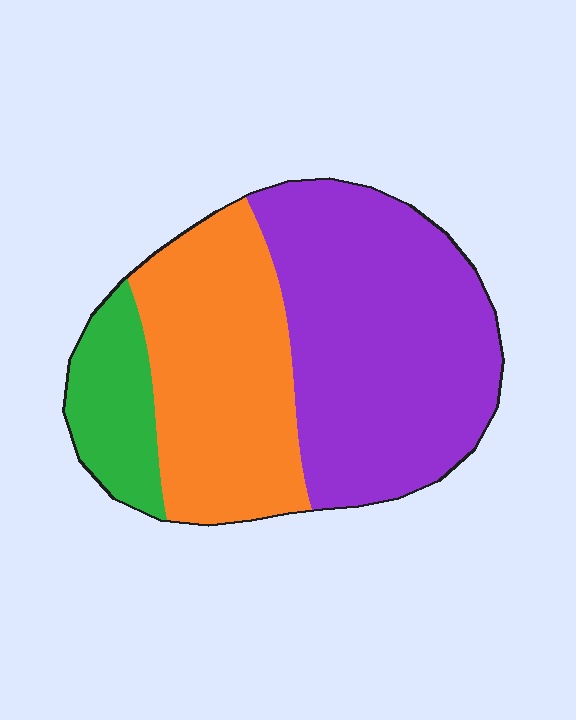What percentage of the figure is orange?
Orange takes up between a third and a half of the figure.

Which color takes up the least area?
Green, at roughly 15%.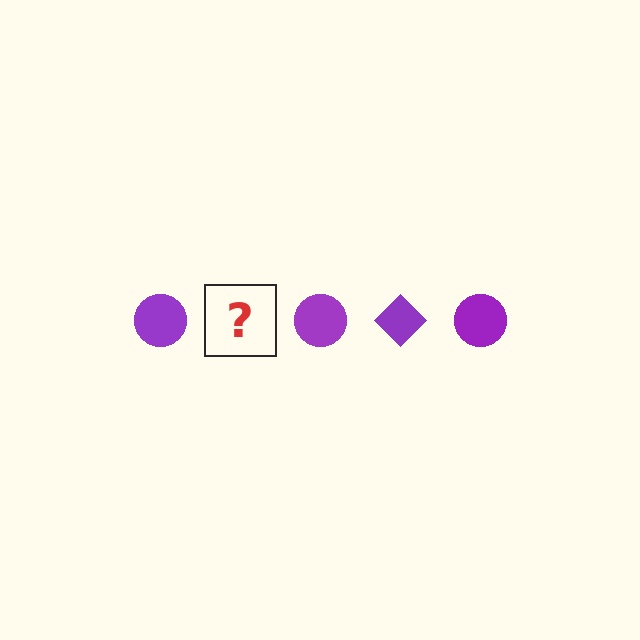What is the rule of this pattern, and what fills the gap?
The rule is that the pattern cycles through circle, diamond shapes in purple. The gap should be filled with a purple diamond.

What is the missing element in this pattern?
The missing element is a purple diamond.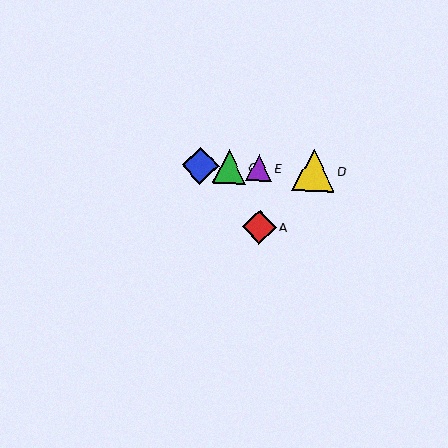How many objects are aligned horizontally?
4 objects (B, C, D, E) are aligned horizontally.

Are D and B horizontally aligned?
Yes, both are at y≈170.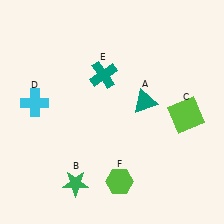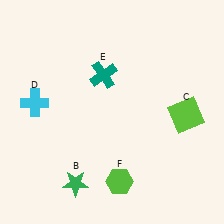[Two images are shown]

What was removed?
The teal triangle (A) was removed in Image 2.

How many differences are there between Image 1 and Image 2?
There is 1 difference between the two images.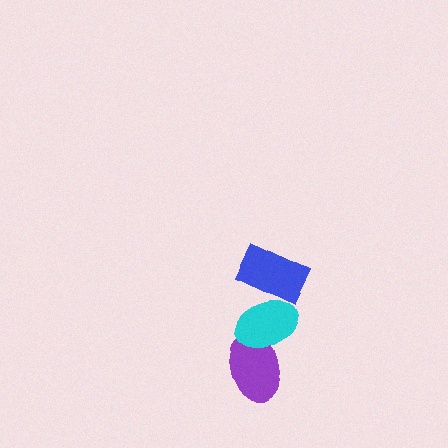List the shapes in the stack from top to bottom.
From top to bottom: the blue rectangle, the cyan ellipse, the purple ellipse.